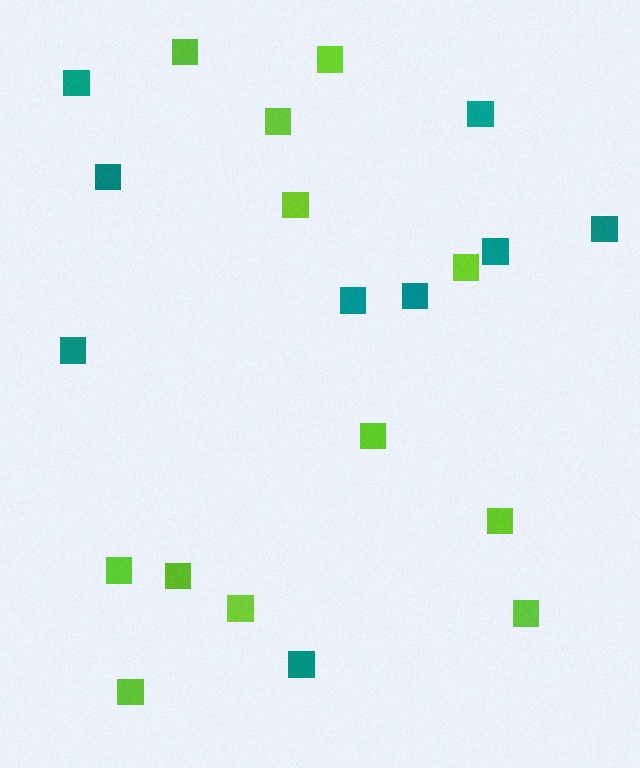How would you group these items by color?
There are 2 groups: one group of teal squares (9) and one group of lime squares (12).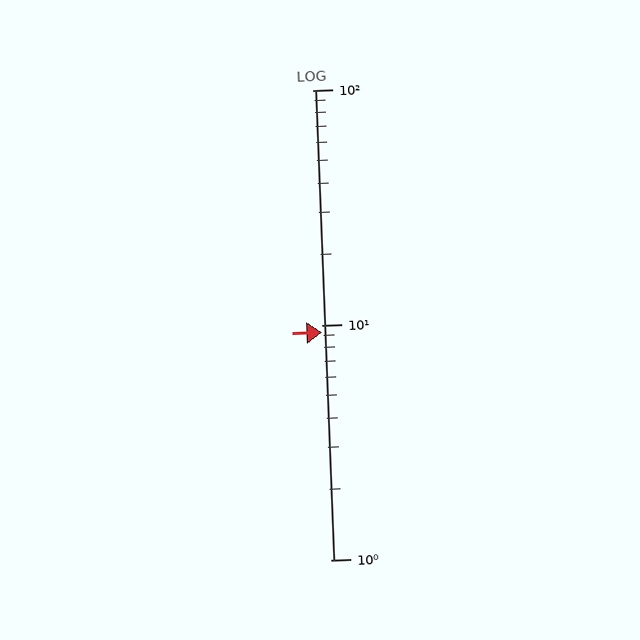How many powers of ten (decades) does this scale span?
The scale spans 2 decades, from 1 to 100.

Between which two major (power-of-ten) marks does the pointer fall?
The pointer is between 1 and 10.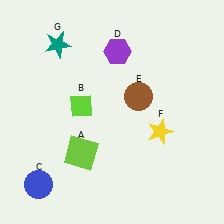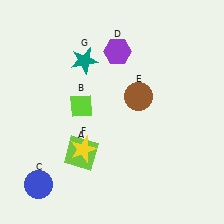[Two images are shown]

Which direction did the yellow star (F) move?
The yellow star (F) moved left.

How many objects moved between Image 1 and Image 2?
2 objects moved between the two images.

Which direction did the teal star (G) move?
The teal star (G) moved right.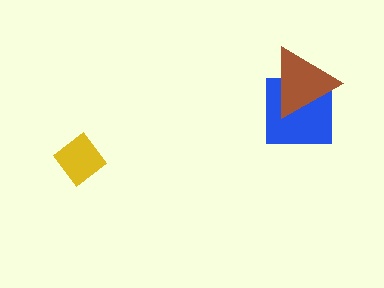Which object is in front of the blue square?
The brown triangle is in front of the blue square.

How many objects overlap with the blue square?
1 object overlaps with the blue square.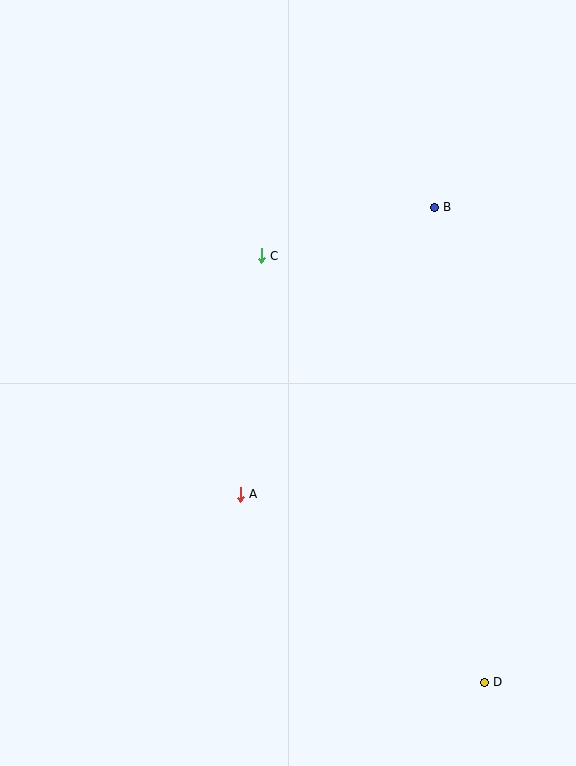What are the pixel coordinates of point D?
Point D is at (484, 682).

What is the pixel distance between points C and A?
The distance between C and A is 239 pixels.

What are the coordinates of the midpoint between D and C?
The midpoint between D and C is at (373, 469).